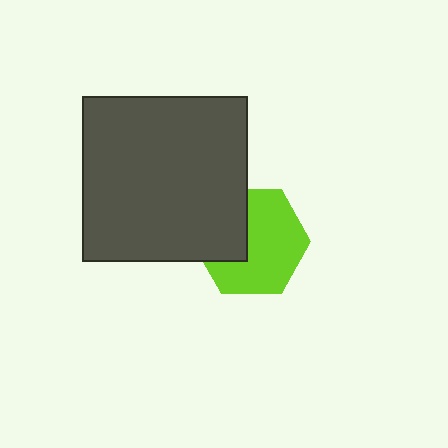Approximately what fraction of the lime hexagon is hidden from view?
Roughly 34% of the lime hexagon is hidden behind the dark gray square.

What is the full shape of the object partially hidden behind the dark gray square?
The partially hidden object is a lime hexagon.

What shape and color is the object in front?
The object in front is a dark gray square.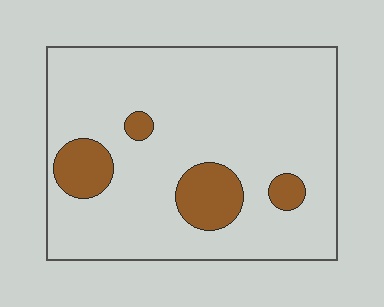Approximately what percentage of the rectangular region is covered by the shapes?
Approximately 15%.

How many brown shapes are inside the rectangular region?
4.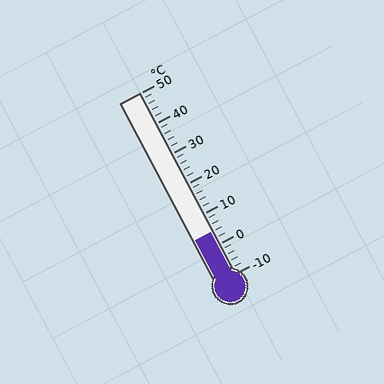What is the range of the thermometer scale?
The thermometer scale ranges from -10°C to 50°C.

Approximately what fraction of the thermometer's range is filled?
The thermometer is filled to approximately 25% of its range.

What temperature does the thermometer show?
The thermometer shows approximately 4°C.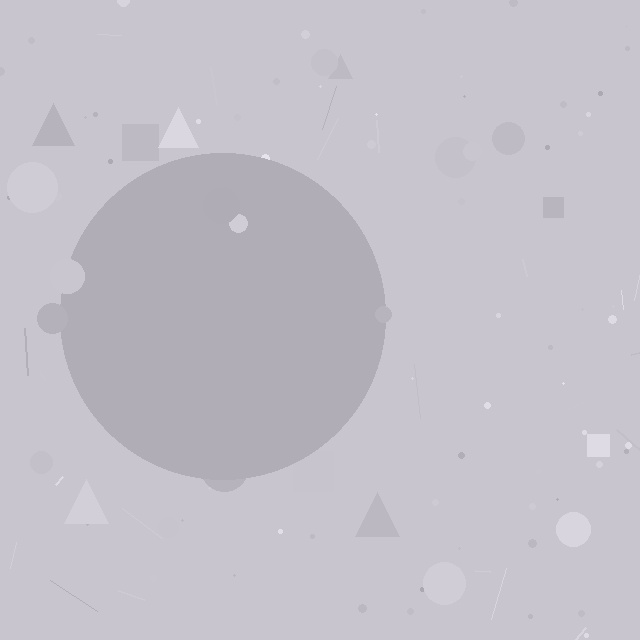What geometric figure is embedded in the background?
A circle is embedded in the background.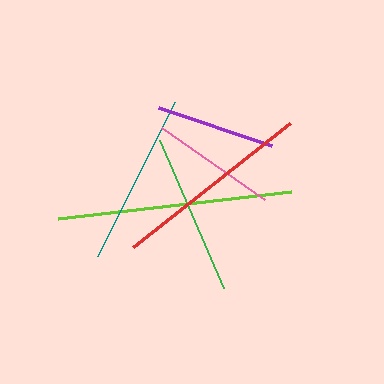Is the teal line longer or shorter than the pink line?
The teal line is longer than the pink line.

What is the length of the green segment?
The green segment is approximately 161 pixels long.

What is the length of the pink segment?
The pink segment is approximately 127 pixels long.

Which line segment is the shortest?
The purple line is the shortest at approximately 119 pixels.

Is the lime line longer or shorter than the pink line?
The lime line is longer than the pink line.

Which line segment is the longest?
The lime line is the longest at approximately 235 pixels.